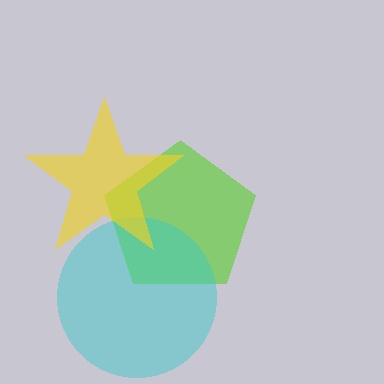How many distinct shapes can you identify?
There are 3 distinct shapes: a lime pentagon, a cyan circle, a yellow star.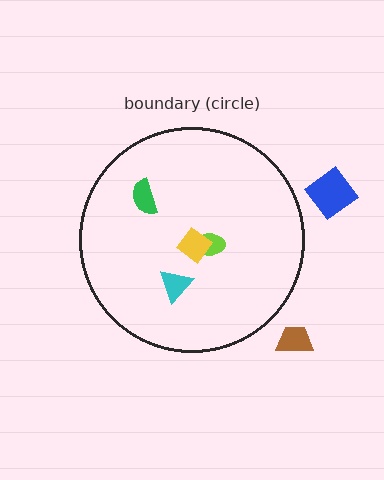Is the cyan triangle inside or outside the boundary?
Inside.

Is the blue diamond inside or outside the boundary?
Outside.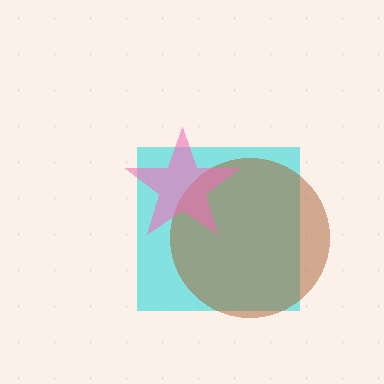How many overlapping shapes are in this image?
There are 3 overlapping shapes in the image.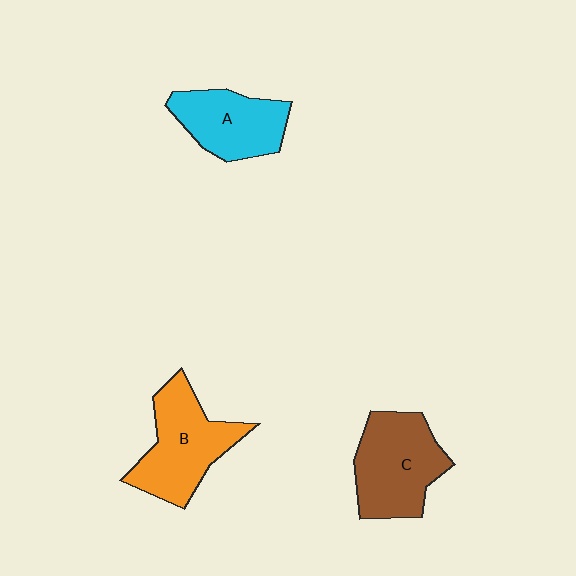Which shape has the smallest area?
Shape A (cyan).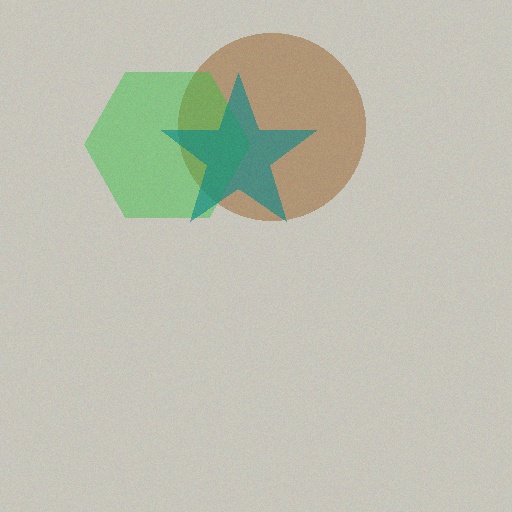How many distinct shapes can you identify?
There are 3 distinct shapes: a brown circle, a green hexagon, a teal star.